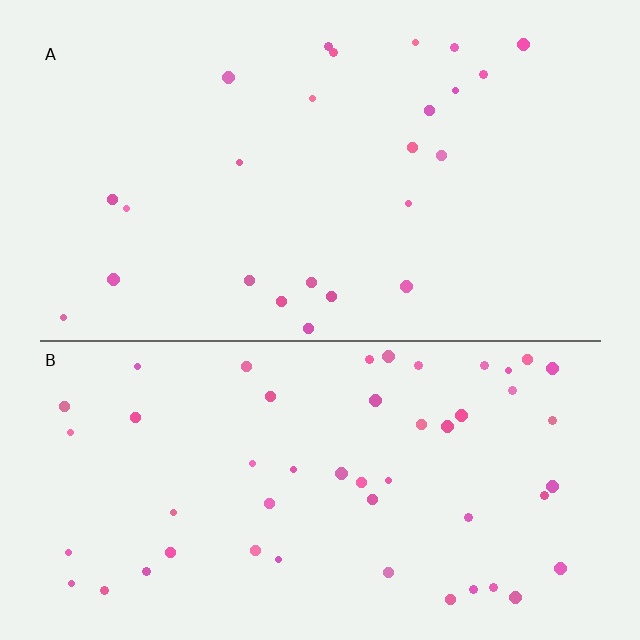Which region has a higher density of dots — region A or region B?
B (the bottom).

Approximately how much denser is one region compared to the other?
Approximately 2.1× — region B over region A.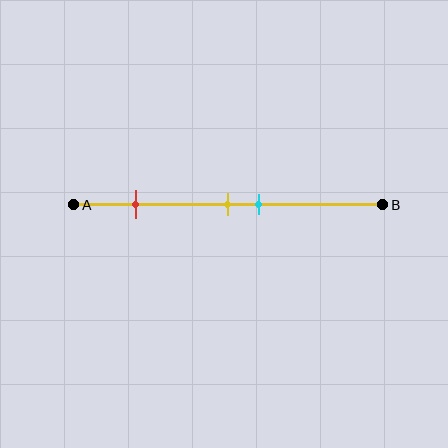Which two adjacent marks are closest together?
The yellow and cyan marks are the closest adjacent pair.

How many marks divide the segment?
There are 3 marks dividing the segment.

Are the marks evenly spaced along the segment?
No, the marks are not evenly spaced.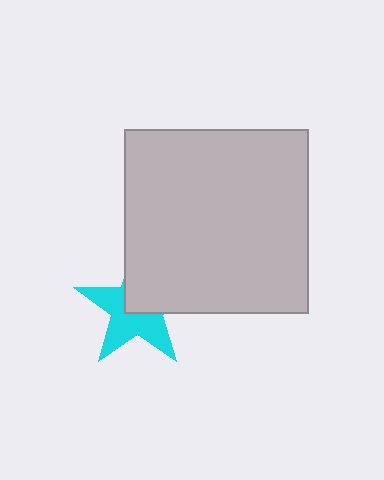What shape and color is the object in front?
The object in front is a light gray square.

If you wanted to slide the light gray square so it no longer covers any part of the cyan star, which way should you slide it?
Slide it toward the upper-right — that is the most direct way to separate the two shapes.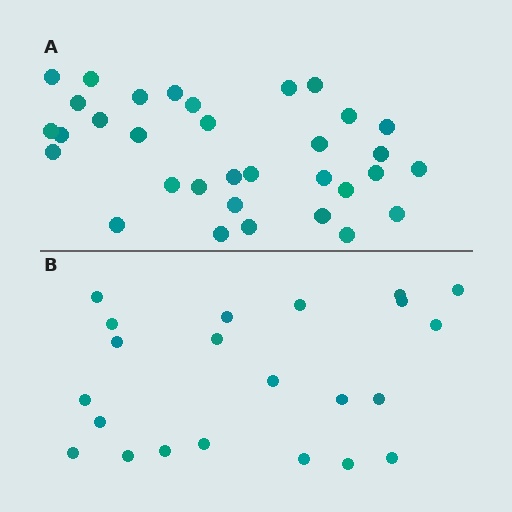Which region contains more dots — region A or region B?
Region A (the top region) has more dots.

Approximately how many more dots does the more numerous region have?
Region A has roughly 12 or so more dots than region B.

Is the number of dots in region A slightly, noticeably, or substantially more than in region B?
Region A has substantially more. The ratio is roughly 1.5 to 1.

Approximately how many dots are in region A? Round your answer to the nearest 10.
About 30 dots. (The exact count is 33, which rounds to 30.)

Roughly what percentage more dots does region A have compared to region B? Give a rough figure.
About 50% more.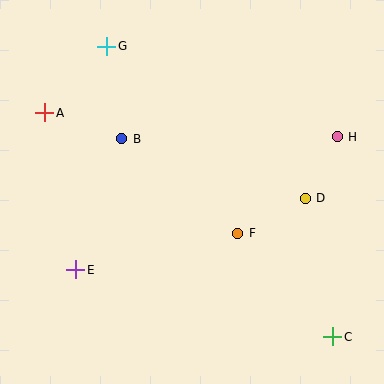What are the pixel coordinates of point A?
Point A is at (45, 113).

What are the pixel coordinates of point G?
Point G is at (107, 46).